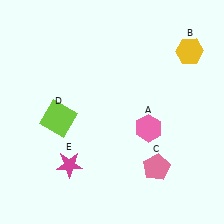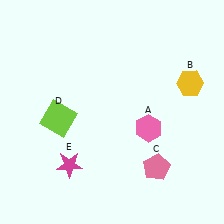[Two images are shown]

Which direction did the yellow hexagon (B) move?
The yellow hexagon (B) moved down.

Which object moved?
The yellow hexagon (B) moved down.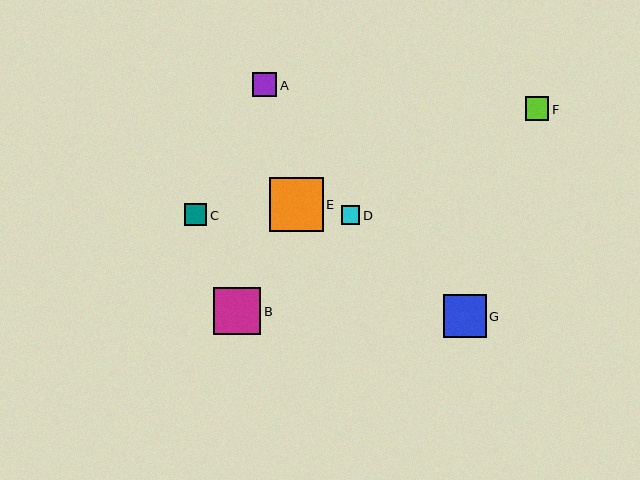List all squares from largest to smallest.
From largest to smallest: E, B, G, A, F, C, D.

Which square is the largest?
Square E is the largest with a size of approximately 54 pixels.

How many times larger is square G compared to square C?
Square G is approximately 1.9 times the size of square C.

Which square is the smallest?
Square D is the smallest with a size of approximately 18 pixels.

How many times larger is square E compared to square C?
Square E is approximately 2.4 times the size of square C.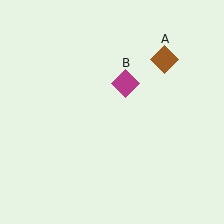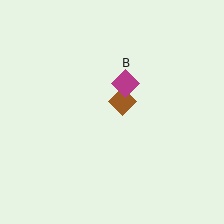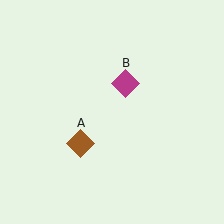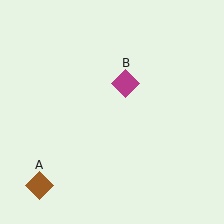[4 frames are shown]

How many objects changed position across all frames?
1 object changed position: brown diamond (object A).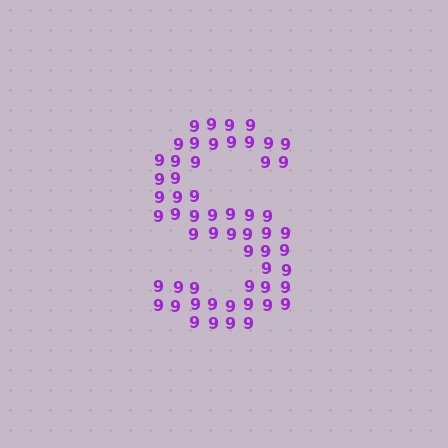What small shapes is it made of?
It is made of small digit 9's.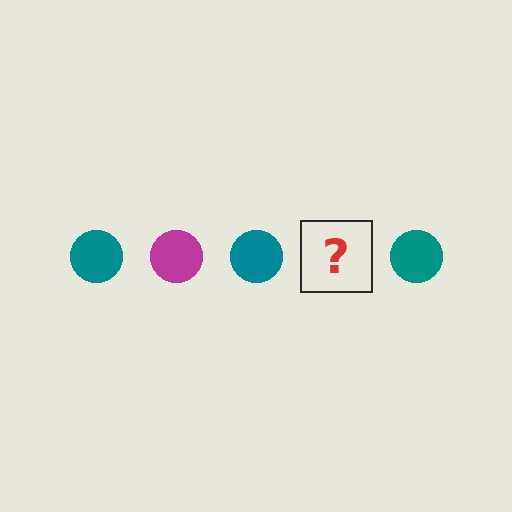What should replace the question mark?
The question mark should be replaced with a magenta circle.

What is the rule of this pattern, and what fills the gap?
The rule is that the pattern cycles through teal, magenta circles. The gap should be filled with a magenta circle.